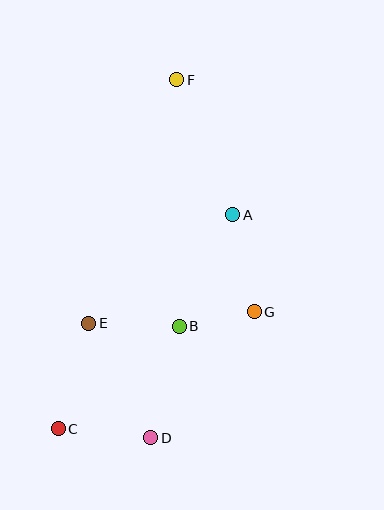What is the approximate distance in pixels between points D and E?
The distance between D and E is approximately 131 pixels.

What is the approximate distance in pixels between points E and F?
The distance between E and F is approximately 259 pixels.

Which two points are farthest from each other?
Points C and F are farthest from each other.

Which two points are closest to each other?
Points B and G are closest to each other.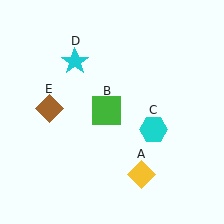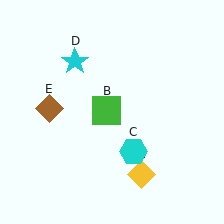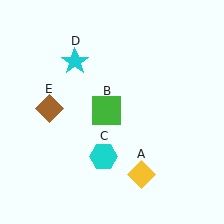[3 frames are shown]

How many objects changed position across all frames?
1 object changed position: cyan hexagon (object C).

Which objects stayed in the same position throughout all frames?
Yellow diamond (object A) and green square (object B) and cyan star (object D) and brown diamond (object E) remained stationary.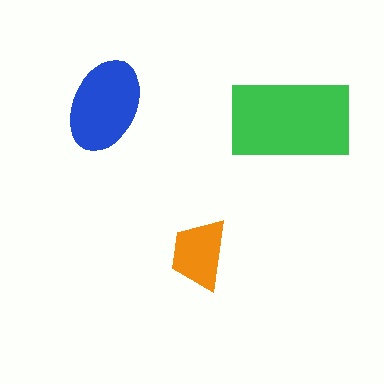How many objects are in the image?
There are 3 objects in the image.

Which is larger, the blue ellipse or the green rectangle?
The green rectangle.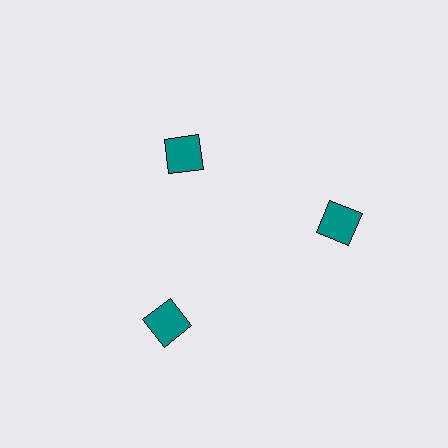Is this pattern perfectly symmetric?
No. The 3 teal squares are arranged in a ring, but one element near the 11 o'clock position is pulled inward toward the center, breaking the 3-fold rotational symmetry.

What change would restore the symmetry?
The symmetry would be restored by moving it outward, back onto the ring so that all 3 squares sit at equal angles and equal distance from the center.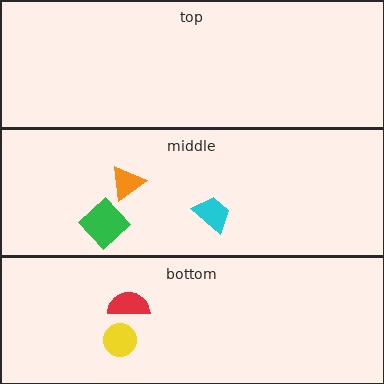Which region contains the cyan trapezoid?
The middle region.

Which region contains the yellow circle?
The bottom region.